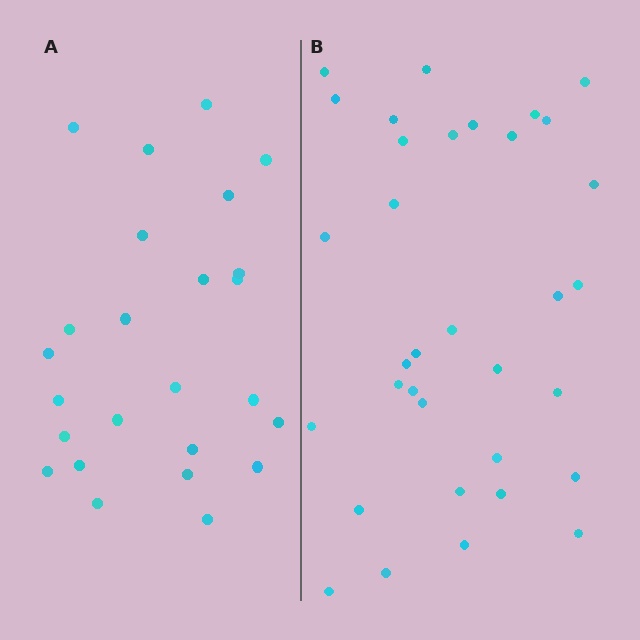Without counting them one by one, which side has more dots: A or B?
Region B (the right region) has more dots.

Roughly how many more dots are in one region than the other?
Region B has roughly 8 or so more dots than region A.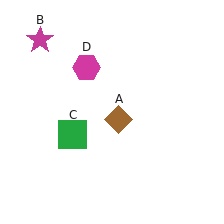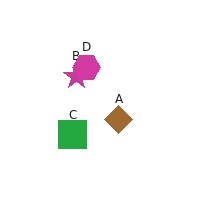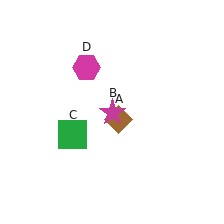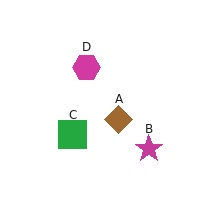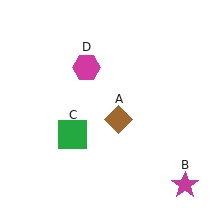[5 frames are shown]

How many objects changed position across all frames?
1 object changed position: magenta star (object B).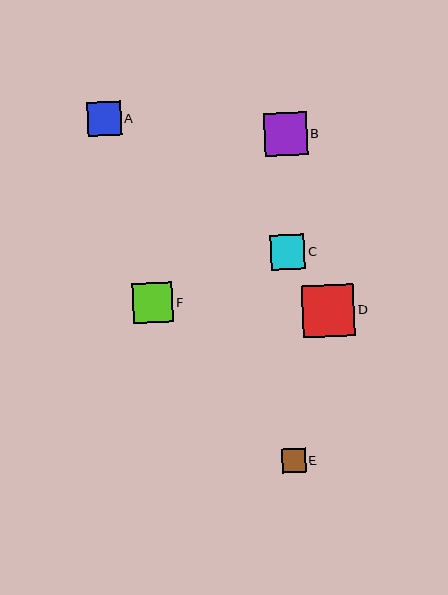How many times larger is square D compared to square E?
Square D is approximately 2.1 times the size of square E.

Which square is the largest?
Square D is the largest with a size of approximately 52 pixels.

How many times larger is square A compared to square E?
Square A is approximately 1.4 times the size of square E.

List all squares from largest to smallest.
From largest to smallest: D, B, F, C, A, E.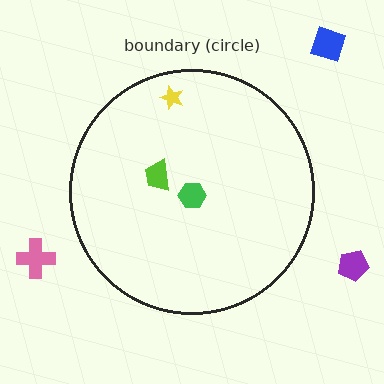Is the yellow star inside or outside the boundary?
Inside.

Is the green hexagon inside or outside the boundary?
Inside.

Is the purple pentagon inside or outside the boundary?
Outside.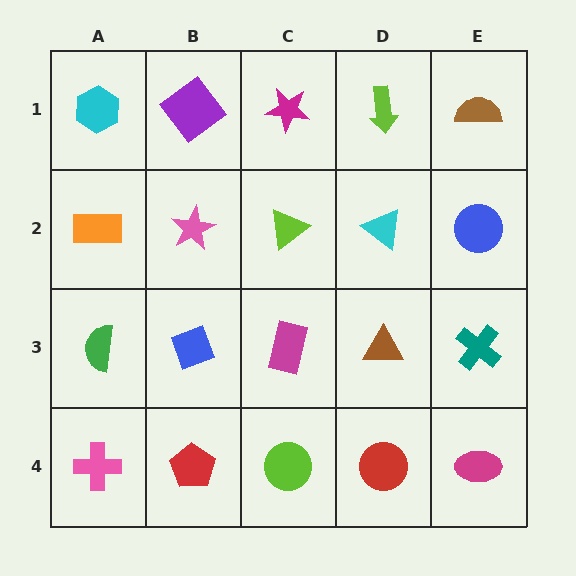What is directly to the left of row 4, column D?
A lime circle.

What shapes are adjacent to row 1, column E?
A blue circle (row 2, column E), a lime arrow (row 1, column D).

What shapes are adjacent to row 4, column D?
A brown triangle (row 3, column D), a lime circle (row 4, column C), a magenta ellipse (row 4, column E).